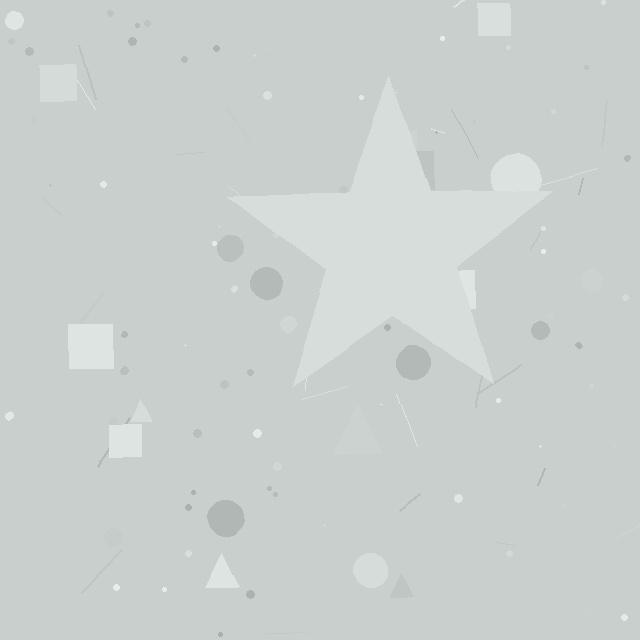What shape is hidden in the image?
A star is hidden in the image.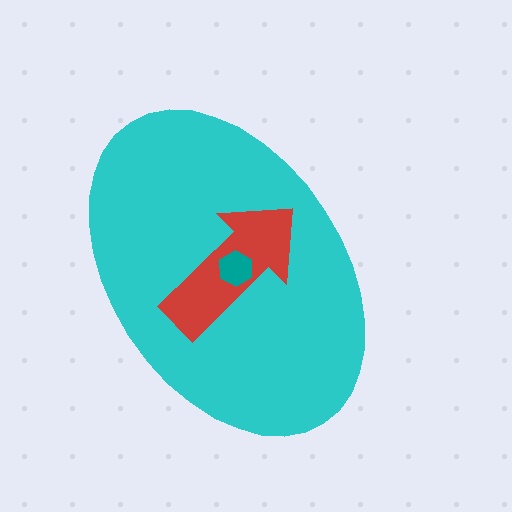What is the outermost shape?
The cyan ellipse.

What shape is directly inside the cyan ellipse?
The red arrow.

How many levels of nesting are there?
3.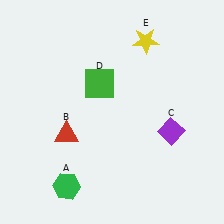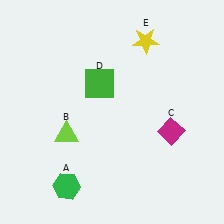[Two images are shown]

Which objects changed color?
B changed from red to lime. C changed from purple to magenta.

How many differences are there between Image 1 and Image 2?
There are 2 differences between the two images.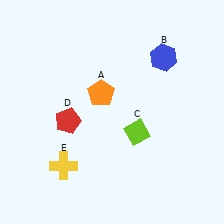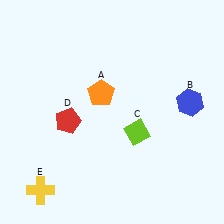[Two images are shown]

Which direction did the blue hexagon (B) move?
The blue hexagon (B) moved down.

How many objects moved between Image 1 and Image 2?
2 objects moved between the two images.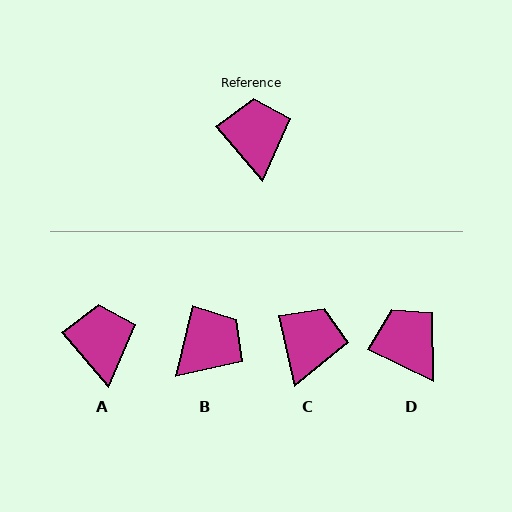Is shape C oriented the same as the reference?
No, it is off by about 28 degrees.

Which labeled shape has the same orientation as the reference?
A.